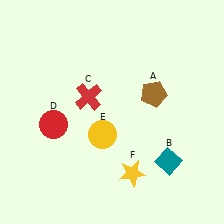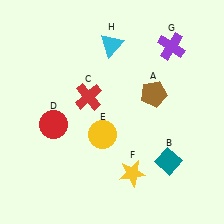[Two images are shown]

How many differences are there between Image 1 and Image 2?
There are 2 differences between the two images.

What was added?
A purple cross (G), a cyan triangle (H) were added in Image 2.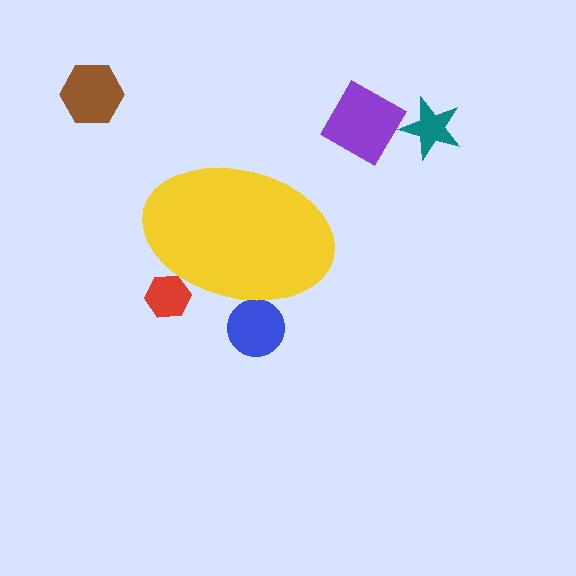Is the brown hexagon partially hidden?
No, the brown hexagon is fully visible.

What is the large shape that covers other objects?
A yellow ellipse.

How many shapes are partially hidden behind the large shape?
2 shapes are partially hidden.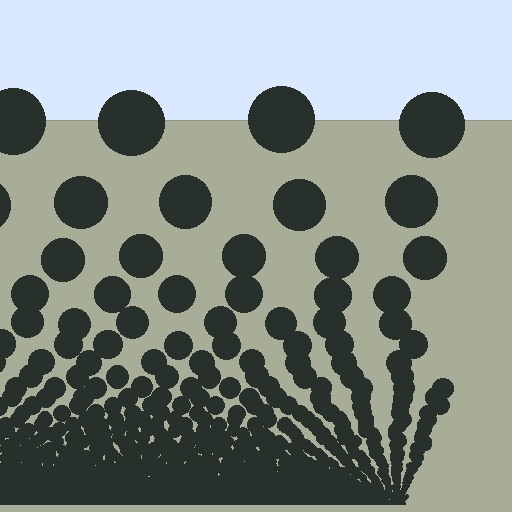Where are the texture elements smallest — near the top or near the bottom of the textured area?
Near the bottom.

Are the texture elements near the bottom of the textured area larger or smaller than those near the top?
Smaller. The gradient is inverted — elements near the bottom are smaller and denser.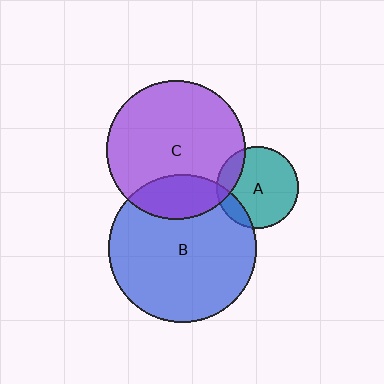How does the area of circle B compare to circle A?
Approximately 3.3 times.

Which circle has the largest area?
Circle B (blue).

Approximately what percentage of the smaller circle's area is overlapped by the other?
Approximately 15%.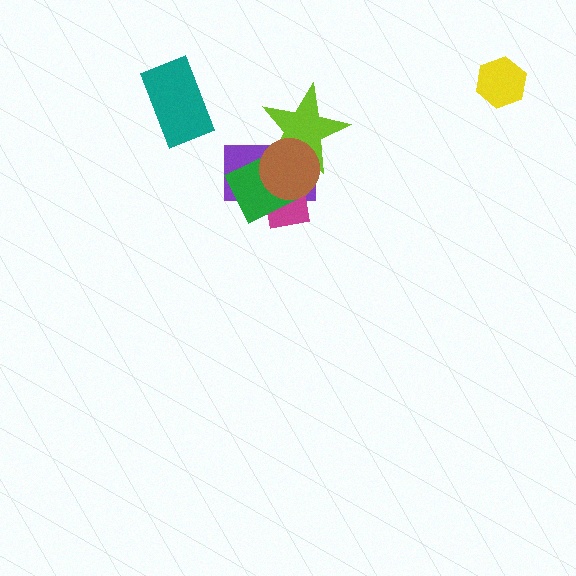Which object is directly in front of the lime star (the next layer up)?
The magenta rectangle is directly in front of the lime star.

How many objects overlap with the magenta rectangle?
4 objects overlap with the magenta rectangle.